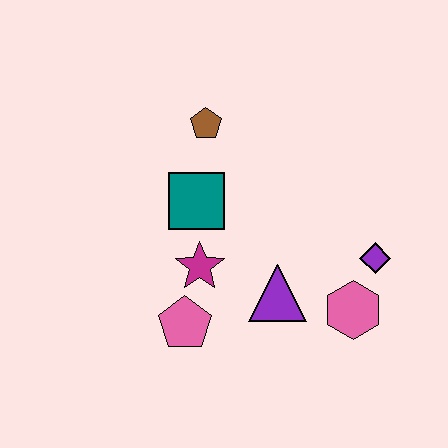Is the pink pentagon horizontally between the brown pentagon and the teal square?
No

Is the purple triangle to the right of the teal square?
Yes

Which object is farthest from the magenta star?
The purple diamond is farthest from the magenta star.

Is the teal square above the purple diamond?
Yes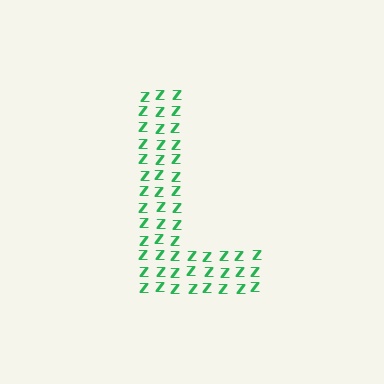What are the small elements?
The small elements are letter Z's.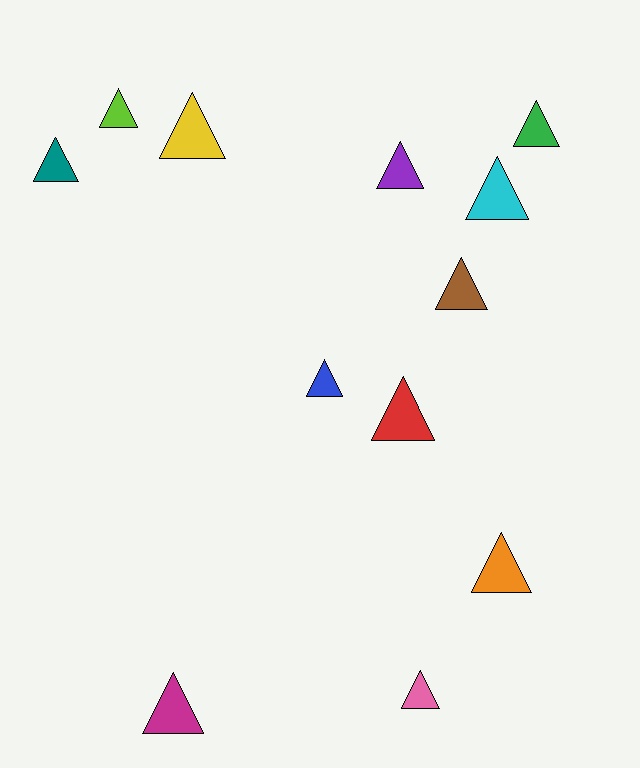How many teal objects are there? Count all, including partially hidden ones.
There is 1 teal object.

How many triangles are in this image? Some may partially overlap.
There are 12 triangles.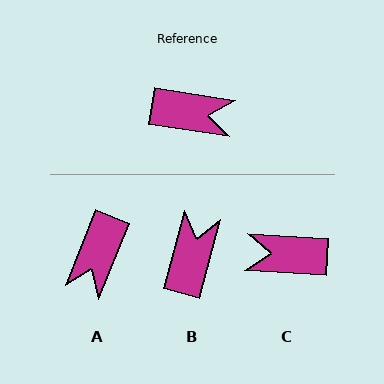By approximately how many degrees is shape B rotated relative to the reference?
Approximately 84 degrees counter-clockwise.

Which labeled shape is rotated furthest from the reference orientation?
C, about 175 degrees away.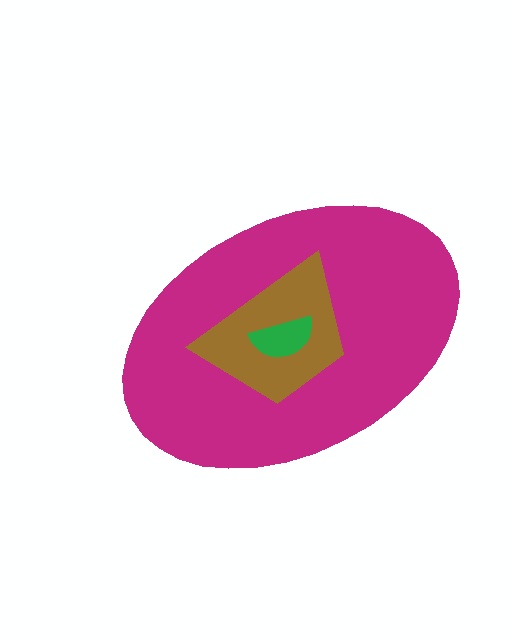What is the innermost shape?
The green semicircle.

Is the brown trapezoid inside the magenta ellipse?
Yes.